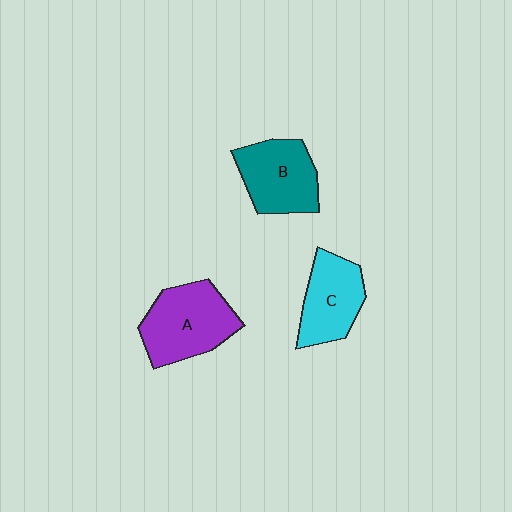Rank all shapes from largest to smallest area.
From largest to smallest: A (purple), B (teal), C (cyan).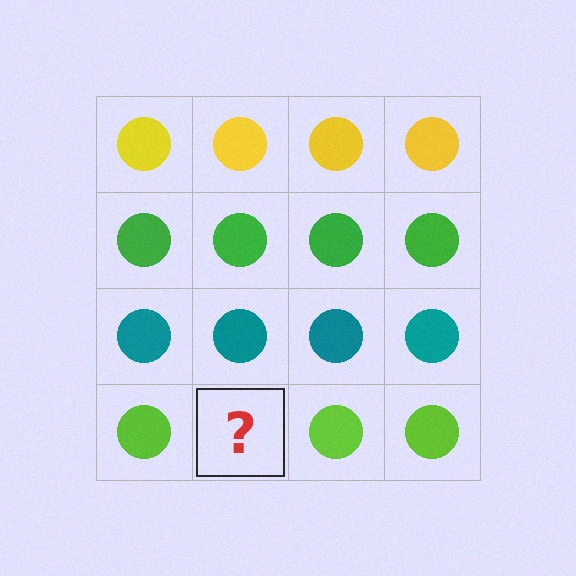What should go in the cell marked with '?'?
The missing cell should contain a lime circle.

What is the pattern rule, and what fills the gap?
The rule is that each row has a consistent color. The gap should be filled with a lime circle.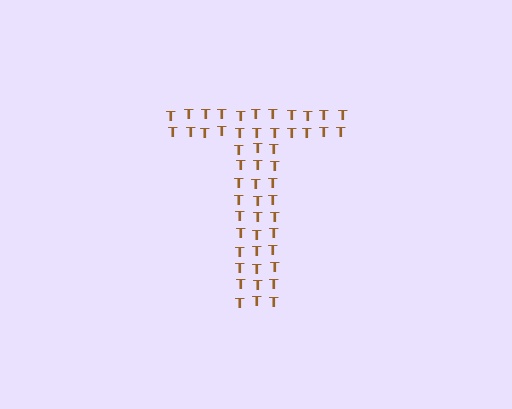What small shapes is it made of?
It is made of small letter T's.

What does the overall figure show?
The overall figure shows the letter T.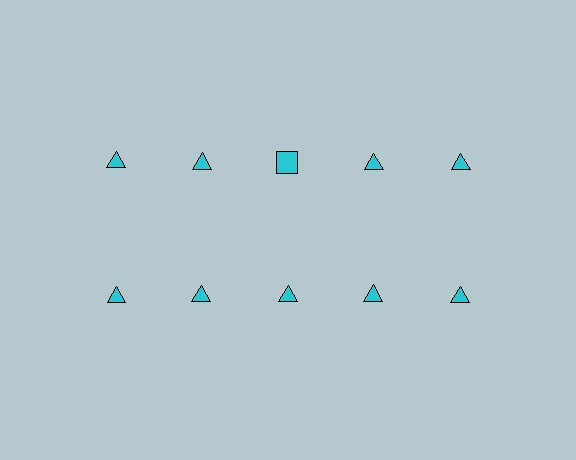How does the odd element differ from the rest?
It has a different shape: square instead of triangle.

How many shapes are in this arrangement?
There are 10 shapes arranged in a grid pattern.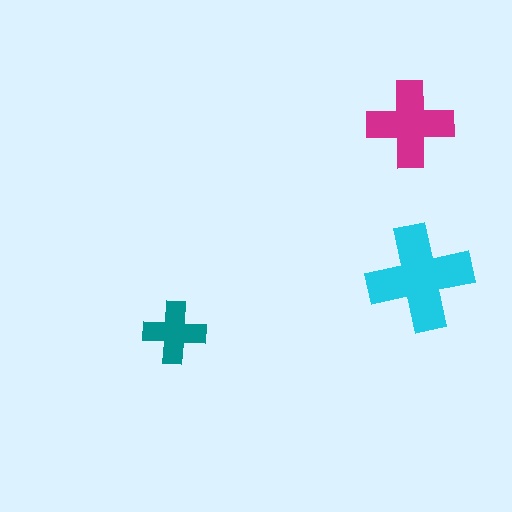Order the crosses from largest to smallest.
the cyan one, the magenta one, the teal one.